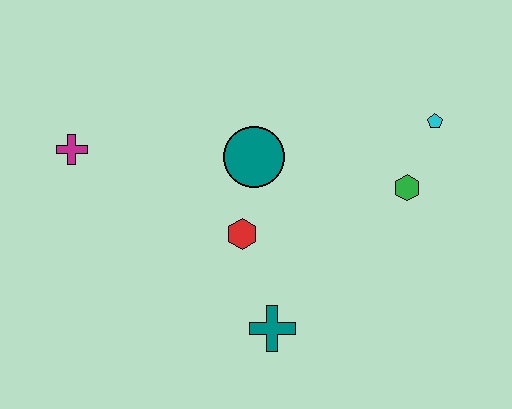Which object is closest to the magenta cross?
The teal circle is closest to the magenta cross.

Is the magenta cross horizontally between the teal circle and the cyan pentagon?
No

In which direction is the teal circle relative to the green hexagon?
The teal circle is to the left of the green hexagon.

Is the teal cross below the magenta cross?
Yes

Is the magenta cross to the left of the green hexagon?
Yes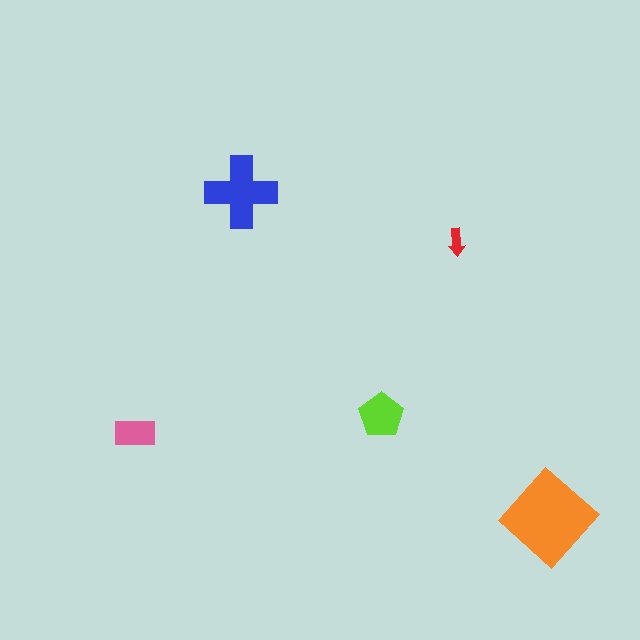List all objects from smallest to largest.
The red arrow, the pink rectangle, the lime pentagon, the blue cross, the orange diamond.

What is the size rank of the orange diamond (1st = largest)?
1st.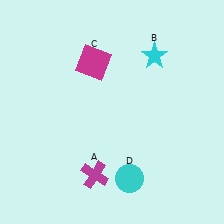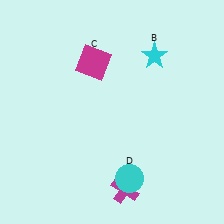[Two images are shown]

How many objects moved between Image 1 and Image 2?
1 object moved between the two images.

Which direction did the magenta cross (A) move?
The magenta cross (A) moved right.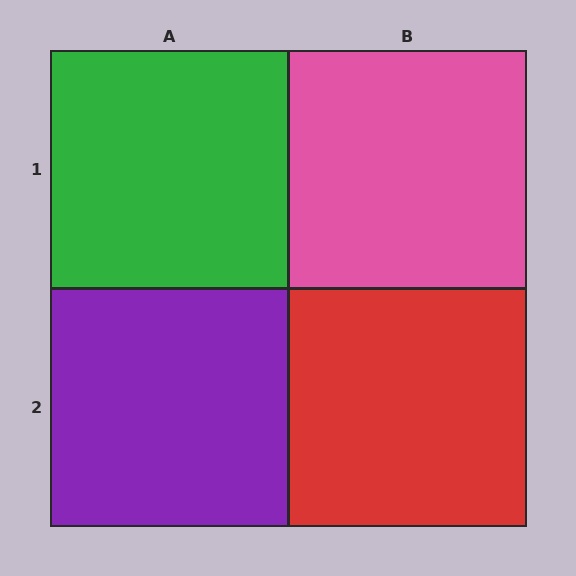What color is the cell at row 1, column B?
Pink.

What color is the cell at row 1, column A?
Green.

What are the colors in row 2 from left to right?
Purple, red.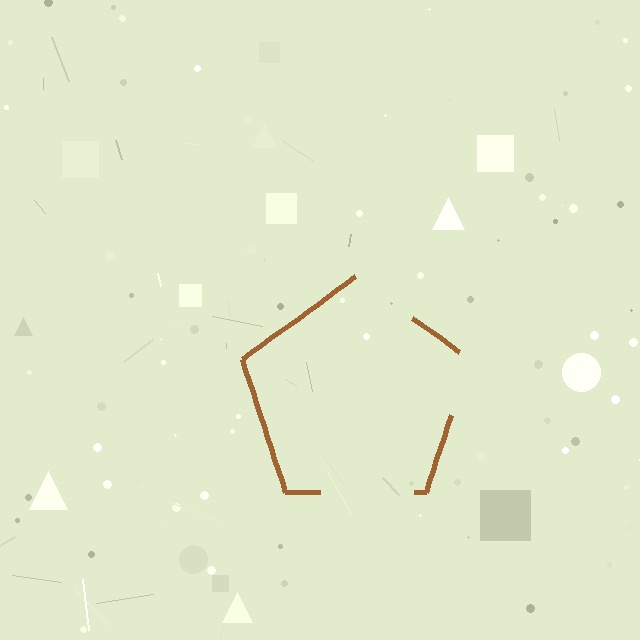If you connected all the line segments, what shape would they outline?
They would outline a pentagon.